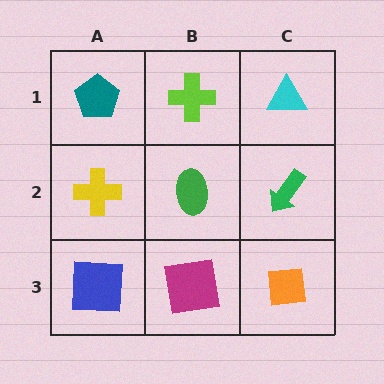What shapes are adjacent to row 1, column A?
A yellow cross (row 2, column A), a lime cross (row 1, column B).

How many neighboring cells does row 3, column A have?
2.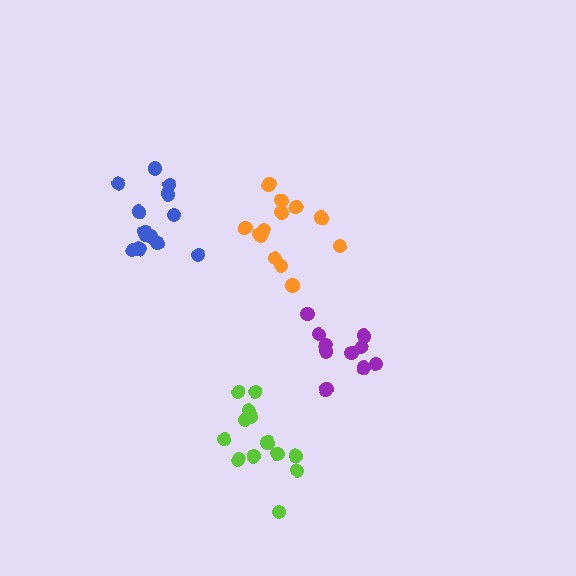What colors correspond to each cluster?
The clusters are colored: orange, lime, purple, blue.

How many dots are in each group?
Group 1: 13 dots, Group 2: 13 dots, Group 3: 10 dots, Group 4: 13 dots (49 total).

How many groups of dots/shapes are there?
There are 4 groups.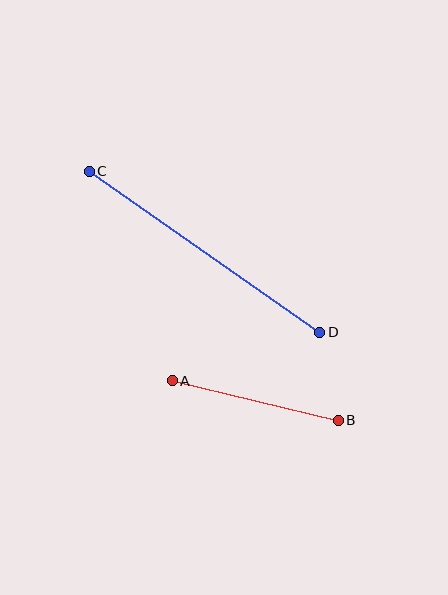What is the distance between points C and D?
The distance is approximately 281 pixels.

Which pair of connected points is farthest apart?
Points C and D are farthest apart.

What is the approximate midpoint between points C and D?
The midpoint is at approximately (205, 252) pixels.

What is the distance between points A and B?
The distance is approximately 171 pixels.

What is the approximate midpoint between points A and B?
The midpoint is at approximately (255, 400) pixels.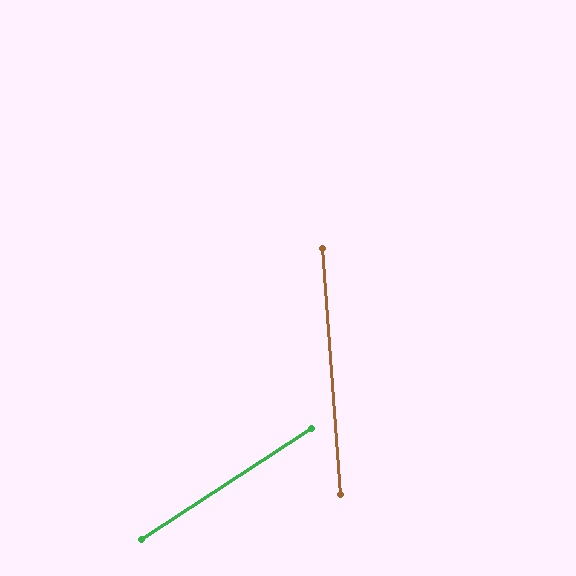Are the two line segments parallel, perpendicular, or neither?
Neither parallel nor perpendicular — they differ by about 61°.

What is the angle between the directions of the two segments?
Approximately 61 degrees.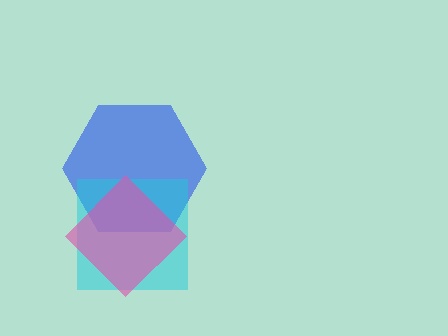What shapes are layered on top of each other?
The layered shapes are: a blue hexagon, a cyan square, a pink diamond.